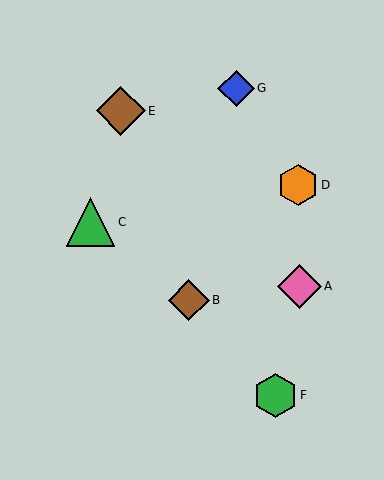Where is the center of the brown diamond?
The center of the brown diamond is at (189, 300).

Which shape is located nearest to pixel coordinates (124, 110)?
The brown diamond (labeled E) at (121, 111) is nearest to that location.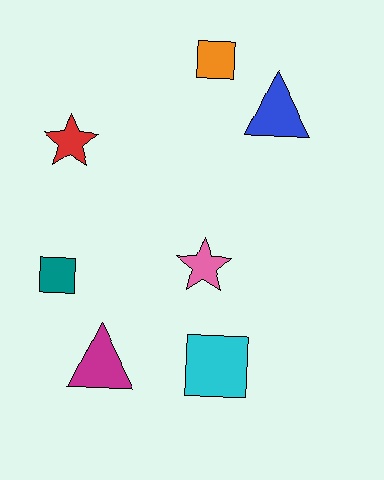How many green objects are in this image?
There are no green objects.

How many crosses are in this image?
There are no crosses.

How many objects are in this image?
There are 7 objects.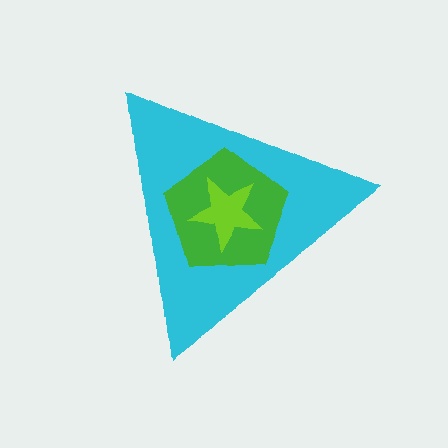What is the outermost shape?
The cyan triangle.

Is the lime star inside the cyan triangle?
Yes.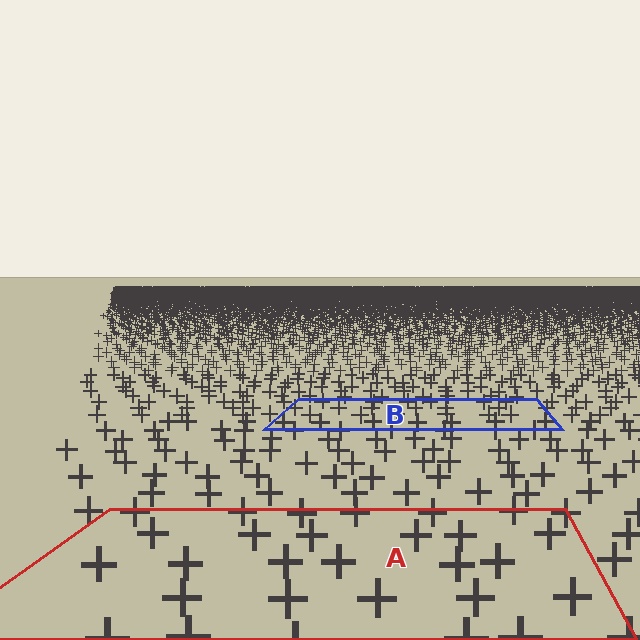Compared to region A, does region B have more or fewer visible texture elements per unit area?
Region B has more texture elements per unit area — they are packed more densely because it is farther away.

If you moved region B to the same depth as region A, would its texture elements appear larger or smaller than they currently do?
They would appear larger. At a closer depth, the same texture elements are projected at a bigger on-screen size.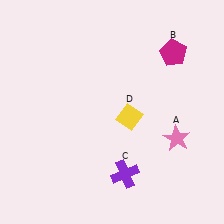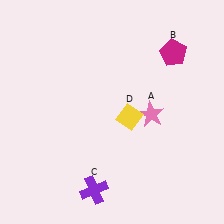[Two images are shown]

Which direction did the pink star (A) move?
The pink star (A) moved left.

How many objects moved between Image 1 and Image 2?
2 objects moved between the two images.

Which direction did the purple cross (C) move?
The purple cross (C) moved left.